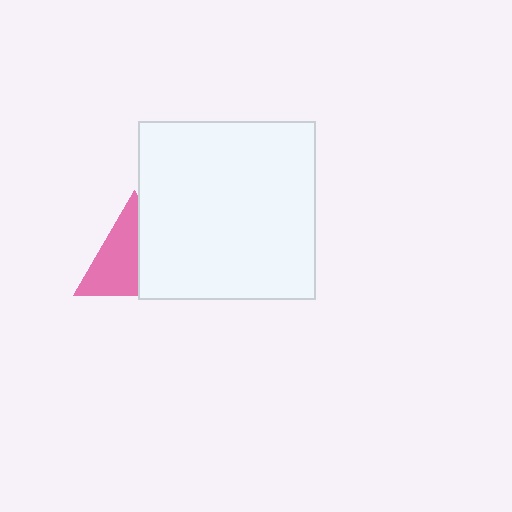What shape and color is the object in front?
The object in front is a white square.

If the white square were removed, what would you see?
You would see the complete pink triangle.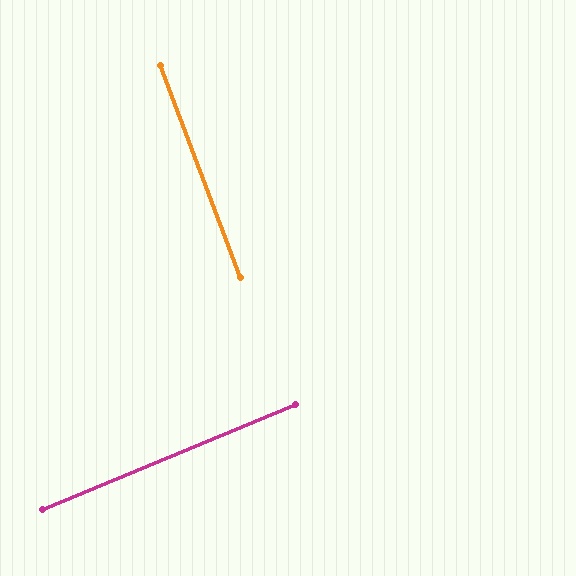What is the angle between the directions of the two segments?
Approximately 88 degrees.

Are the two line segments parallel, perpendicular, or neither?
Perpendicular — they meet at approximately 88°.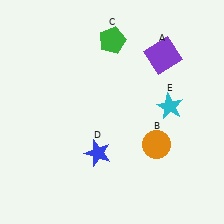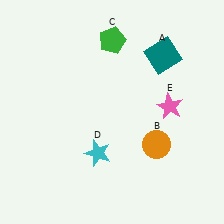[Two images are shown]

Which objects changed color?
A changed from purple to teal. D changed from blue to cyan. E changed from cyan to pink.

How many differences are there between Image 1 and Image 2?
There are 3 differences between the two images.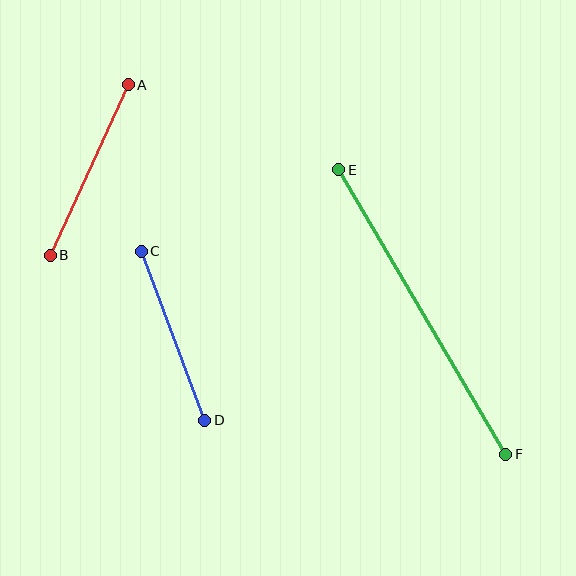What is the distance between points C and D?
The distance is approximately 180 pixels.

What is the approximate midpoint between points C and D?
The midpoint is at approximately (173, 336) pixels.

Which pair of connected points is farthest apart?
Points E and F are farthest apart.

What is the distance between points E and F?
The distance is approximately 330 pixels.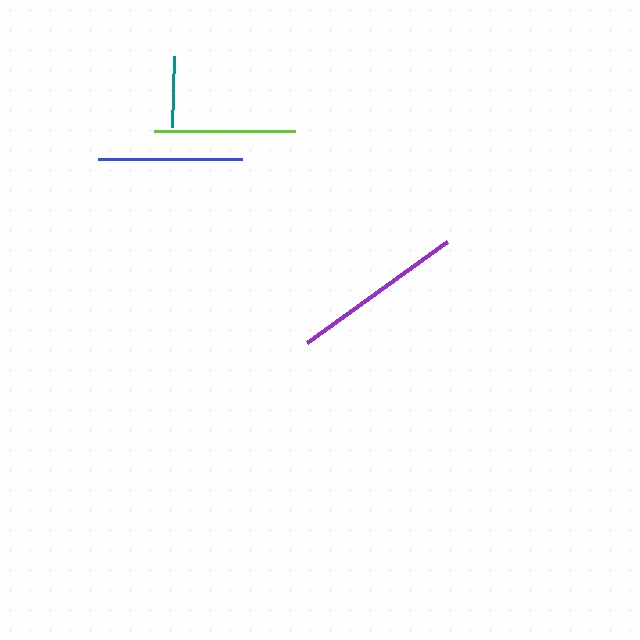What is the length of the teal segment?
The teal segment is approximately 70 pixels long.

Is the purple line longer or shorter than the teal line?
The purple line is longer than the teal line.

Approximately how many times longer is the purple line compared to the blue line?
The purple line is approximately 1.2 times the length of the blue line.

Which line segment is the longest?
The purple line is the longest at approximately 172 pixels.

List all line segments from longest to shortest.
From longest to shortest: purple, blue, lime, teal.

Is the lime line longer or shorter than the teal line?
The lime line is longer than the teal line.